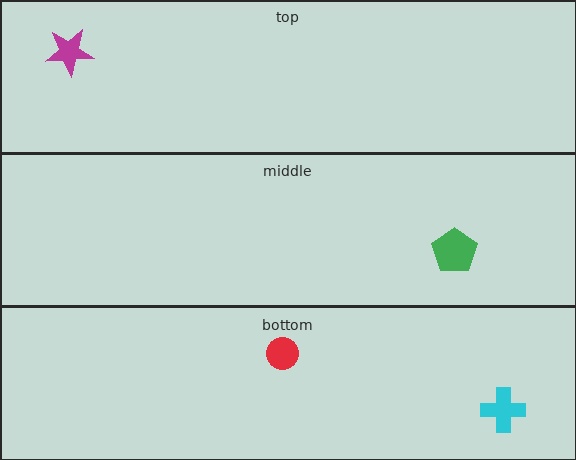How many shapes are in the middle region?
1.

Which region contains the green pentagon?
The middle region.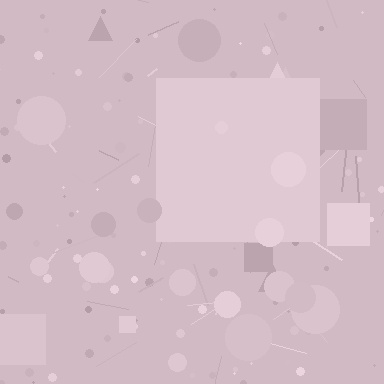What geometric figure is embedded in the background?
A square is embedded in the background.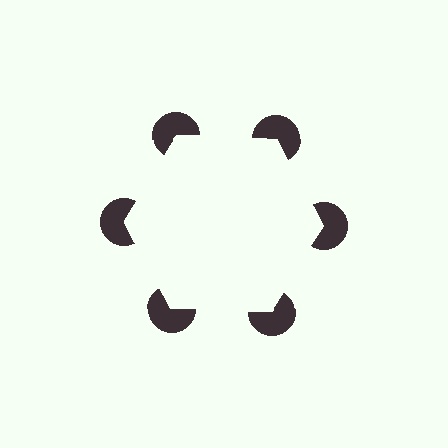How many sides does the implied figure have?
6 sides.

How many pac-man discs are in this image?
There are 6 — one at each vertex of the illusory hexagon.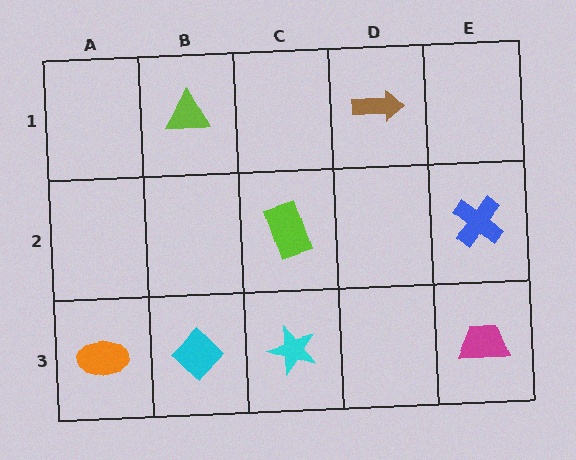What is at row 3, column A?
An orange ellipse.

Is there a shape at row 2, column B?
No, that cell is empty.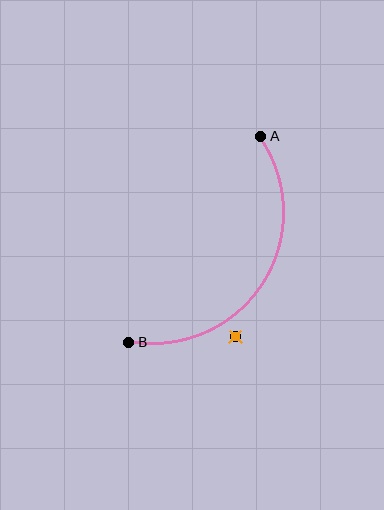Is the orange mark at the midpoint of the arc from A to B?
No — the orange mark does not lie on the arc at all. It sits slightly outside the curve.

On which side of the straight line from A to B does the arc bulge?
The arc bulges to the right of the straight line connecting A and B.